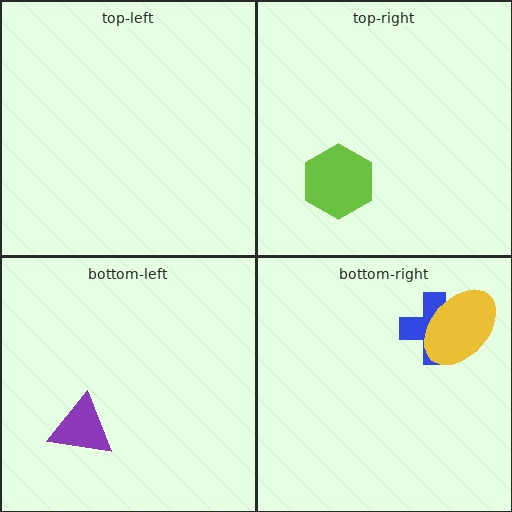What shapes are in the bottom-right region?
The blue cross, the yellow ellipse.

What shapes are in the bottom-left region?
The purple triangle.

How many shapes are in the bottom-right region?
2.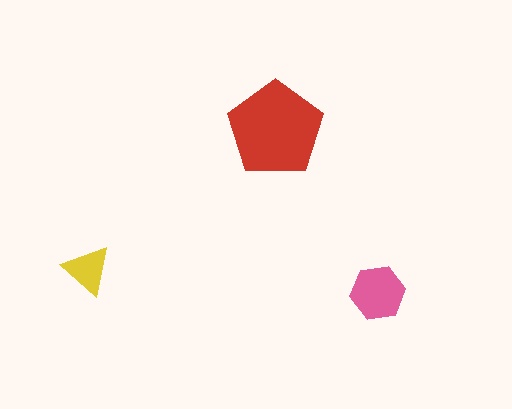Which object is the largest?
The red pentagon.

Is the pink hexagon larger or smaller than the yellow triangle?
Larger.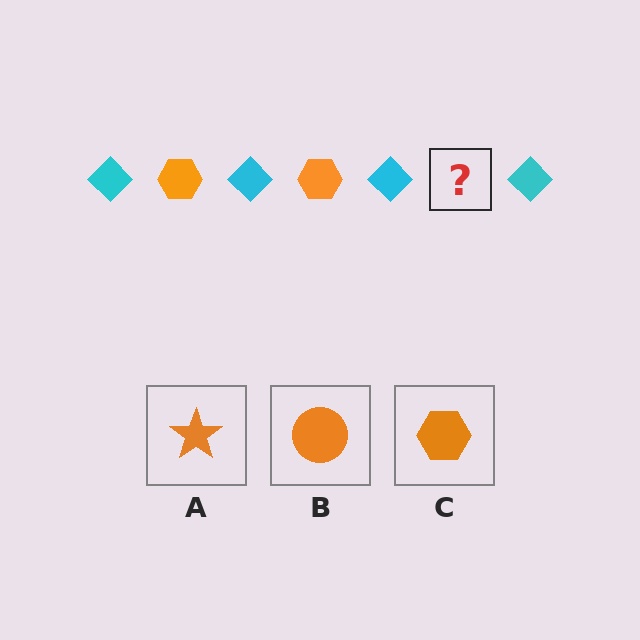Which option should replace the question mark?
Option C.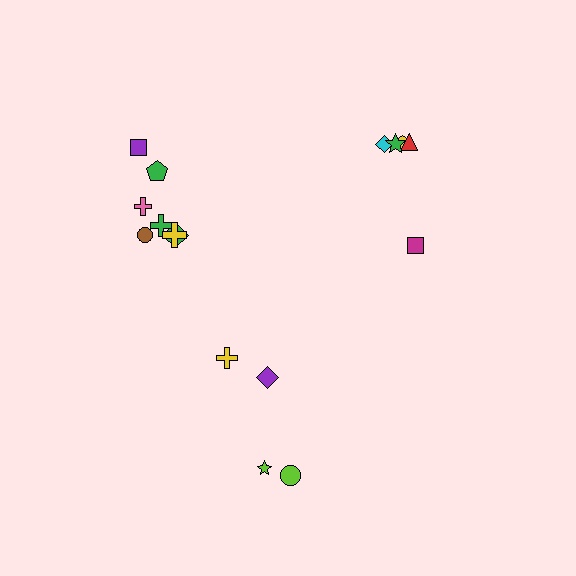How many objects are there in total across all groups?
There are 16 objects.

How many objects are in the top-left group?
There are 7 objects.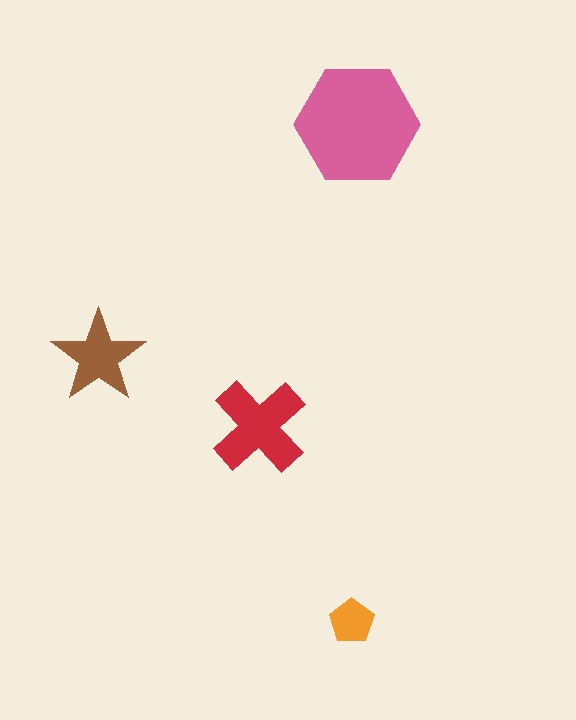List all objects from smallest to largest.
The orange pentagon, the brown star, the red cross, the pink hexagon.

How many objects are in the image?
There are 4 objects in the image.